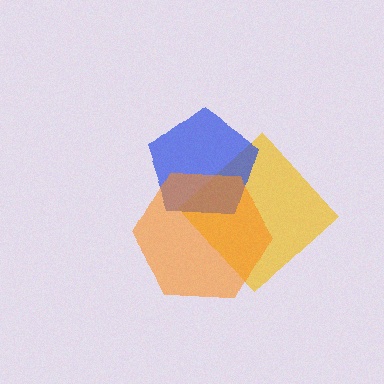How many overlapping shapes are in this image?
There are 3 overlapping shapes in the image.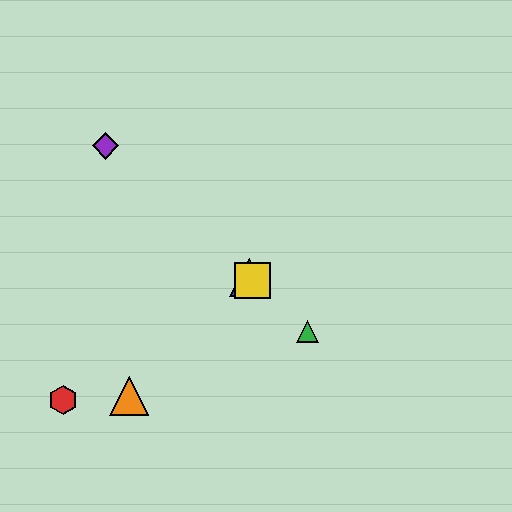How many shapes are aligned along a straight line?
4 shapes (the blue triangle, the green triangle, the yellow square, the purple diamond) are aligned along a straight line.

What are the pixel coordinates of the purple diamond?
The purple diamond is at (106, 146).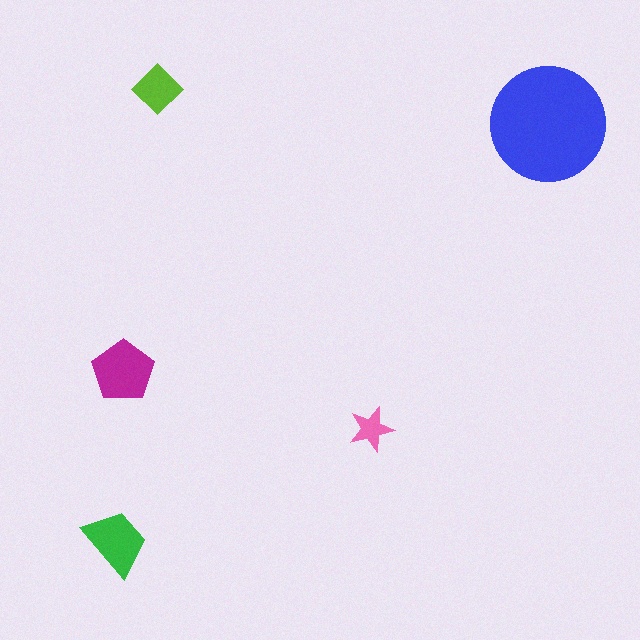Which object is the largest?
The blue circle.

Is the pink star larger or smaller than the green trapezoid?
Smaller.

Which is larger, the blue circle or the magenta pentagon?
The blue circle.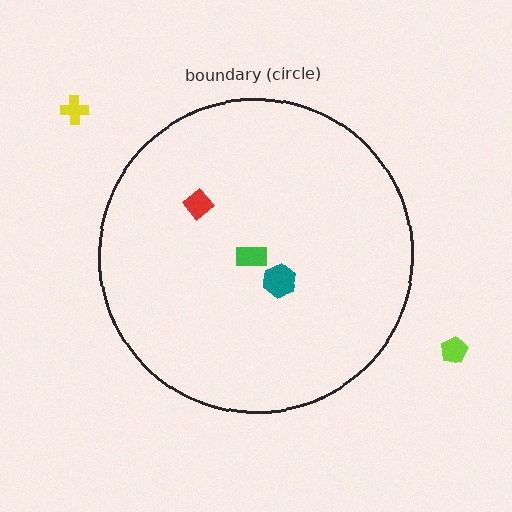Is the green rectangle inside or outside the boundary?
Inside.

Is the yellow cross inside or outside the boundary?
Outside.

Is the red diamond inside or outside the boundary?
Inside.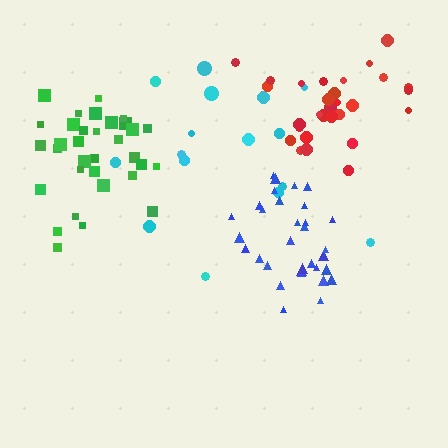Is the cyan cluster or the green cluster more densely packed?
Green.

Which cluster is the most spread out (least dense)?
Cyan.